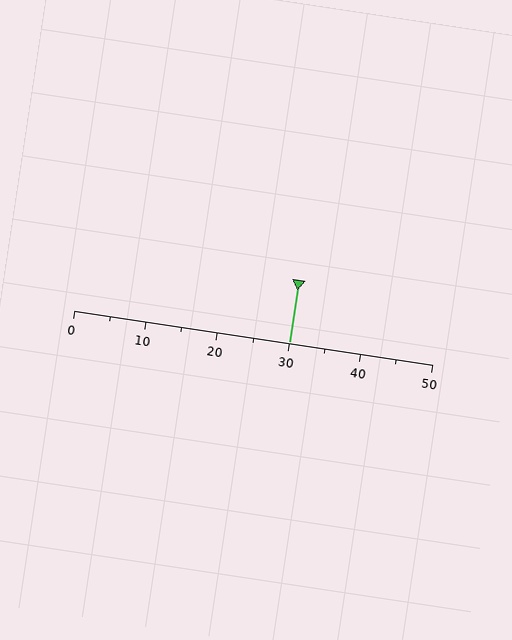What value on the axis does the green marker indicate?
The marker indicates approximately 30.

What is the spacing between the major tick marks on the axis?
The major ticks are spaced 10 apart.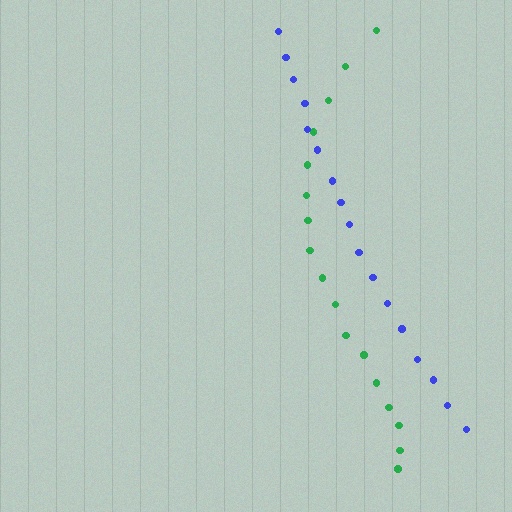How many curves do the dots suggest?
There are 2 distinct paths.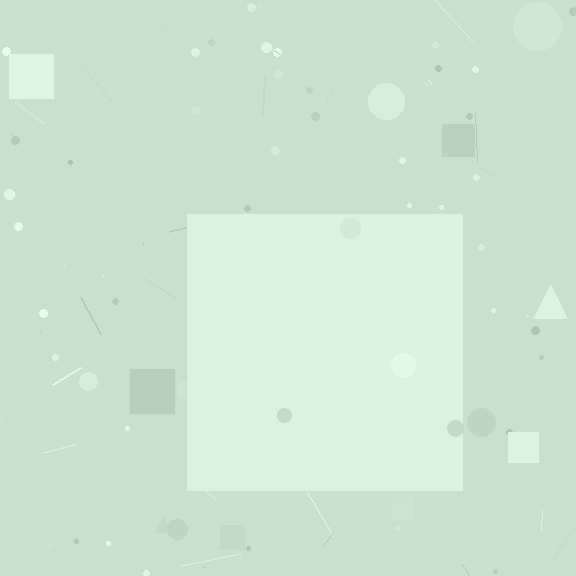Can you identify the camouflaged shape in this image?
The camouflaged shape is a square.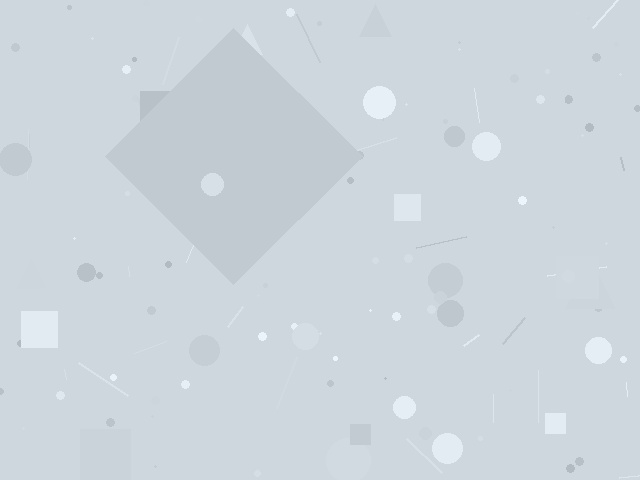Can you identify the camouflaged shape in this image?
The camouflaged shape is a diamond.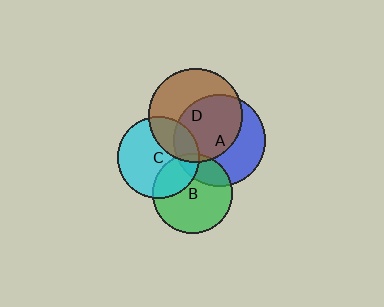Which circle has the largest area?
Circle D (brown).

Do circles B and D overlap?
Yes.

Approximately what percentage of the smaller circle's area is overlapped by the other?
Approximately 5%.